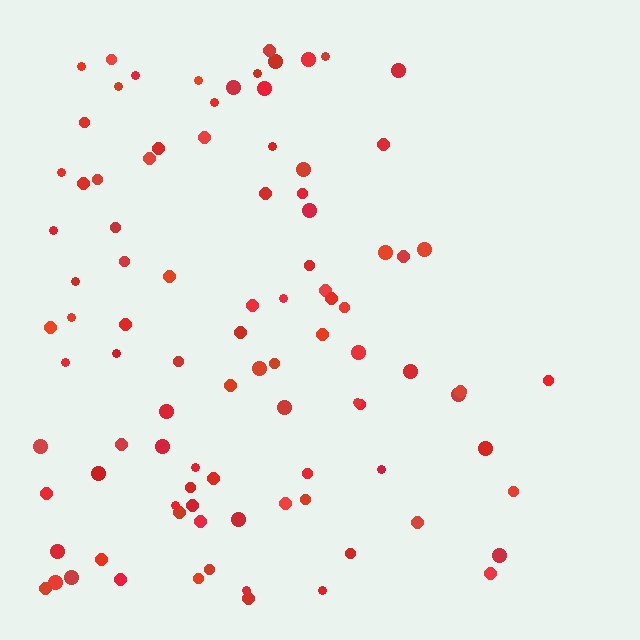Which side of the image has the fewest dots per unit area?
The right.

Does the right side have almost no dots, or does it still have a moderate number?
Still a moderate number, just noticeably fewer than the left.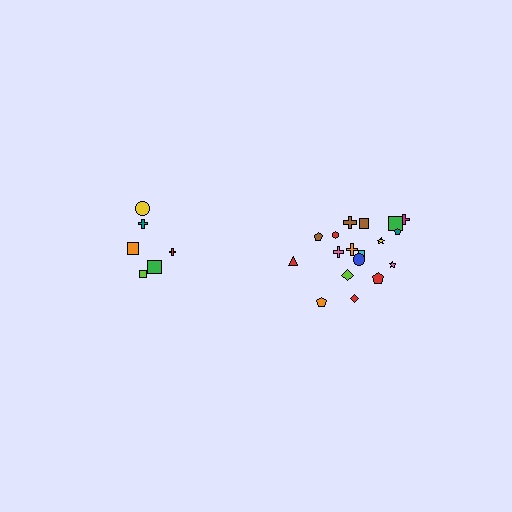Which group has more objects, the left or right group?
The right group.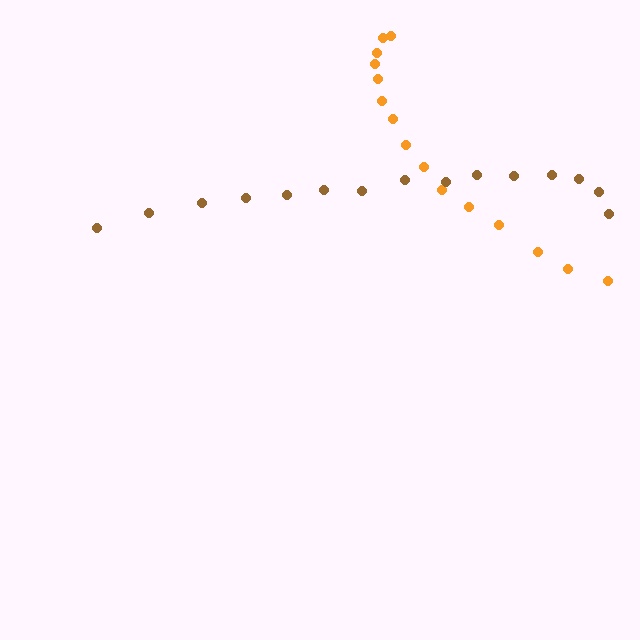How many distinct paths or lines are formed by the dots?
There are 2 distinct paths.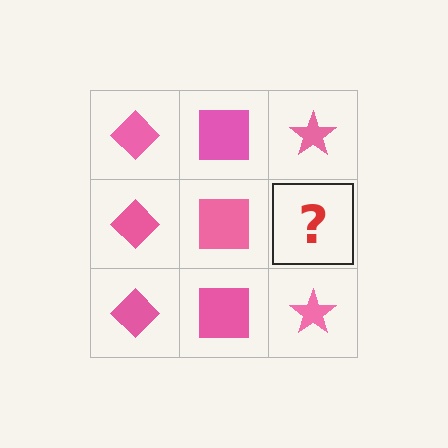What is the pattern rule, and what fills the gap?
The rule is that each column has a consistent shape. The gap should be filled with a pink star.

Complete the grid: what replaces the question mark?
The question mark should be replaced with a pink star.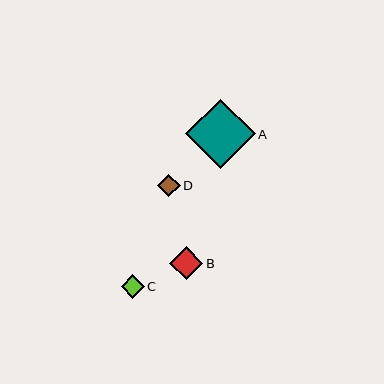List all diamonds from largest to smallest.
From largest to smallest: A, B, C, D.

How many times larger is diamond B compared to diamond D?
Diamond B is approximately 1.4 times the size of diamond D.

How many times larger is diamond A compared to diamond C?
Diamond A is approximately 3.0 times the size of diamond C.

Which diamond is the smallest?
Diamond D is the smallest with a size of approximately 23 pixels.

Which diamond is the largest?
Diamond A is the largest with a size of approximately 70 pixels.